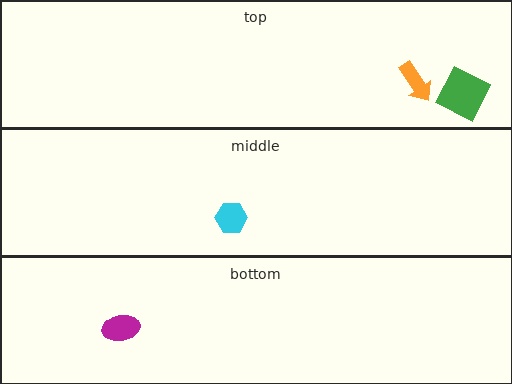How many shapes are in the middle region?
1.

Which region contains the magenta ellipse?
The bottom region.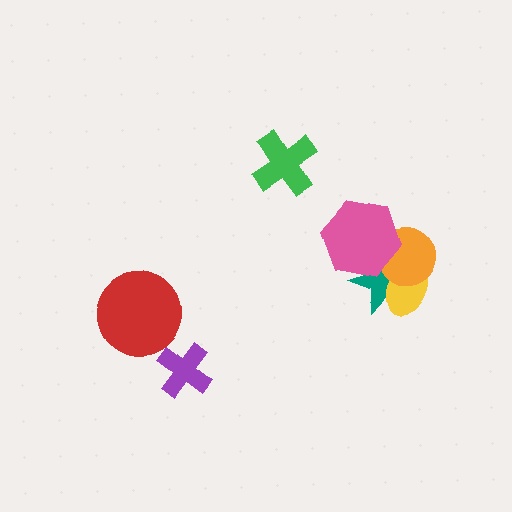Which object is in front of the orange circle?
The pink hexagon is in front of the orange circle.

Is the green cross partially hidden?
No, no other shape covers it.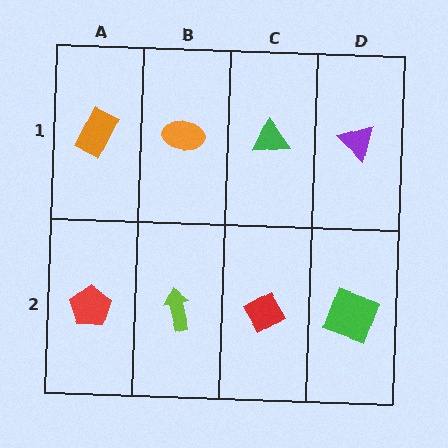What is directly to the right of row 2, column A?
A lime arrow.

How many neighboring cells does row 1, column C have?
3.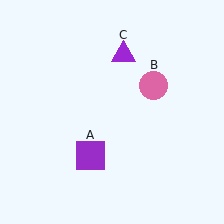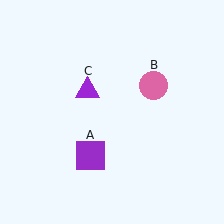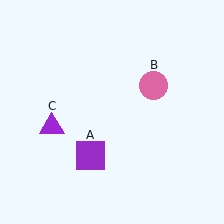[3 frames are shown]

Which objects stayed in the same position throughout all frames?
Purple square (object A) and pink circle (object B) remained stationary.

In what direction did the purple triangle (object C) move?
The purple triangle (object C) moved down and to the left.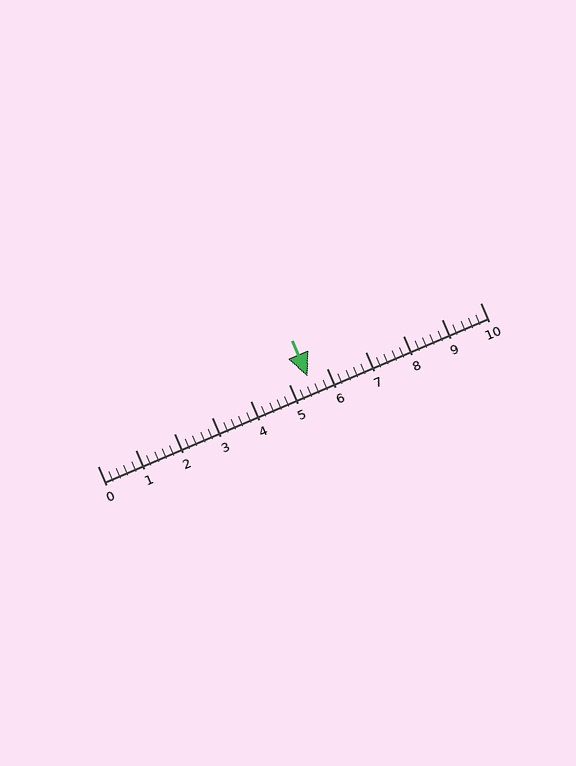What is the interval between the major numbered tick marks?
The major tick marks are spaced 1 units apart.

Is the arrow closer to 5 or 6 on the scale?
The arrow is closer to 6.